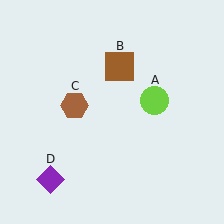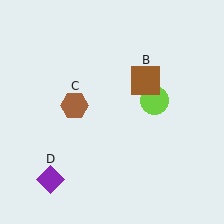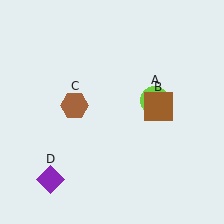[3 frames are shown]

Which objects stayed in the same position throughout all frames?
Lime circle (object A) and brown hexagon (object C) and purple diamond (object D) remained stationary.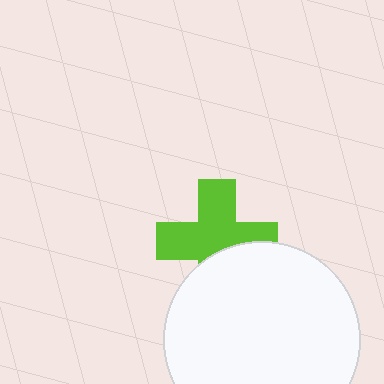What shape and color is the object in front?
The object in front is a white circle.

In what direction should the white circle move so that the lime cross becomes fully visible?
The white circle should move down. That is the shortest direction to clear the overlap and leave the lime cross fully visible.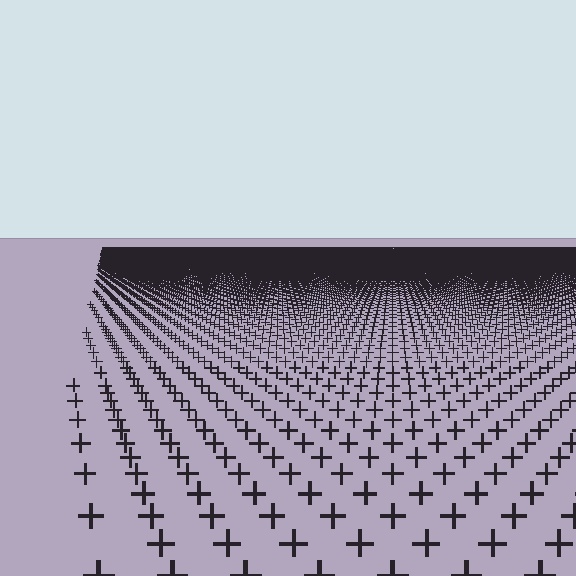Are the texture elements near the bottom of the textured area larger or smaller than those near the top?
Larger. Near the bottom, elements are closer to the viewer and appear at a bigger on-screen size.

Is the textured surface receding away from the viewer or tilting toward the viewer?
The surface is receding away from the viewer. Texture elements get smaller and denser toward the top.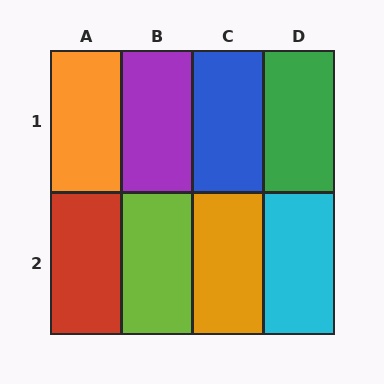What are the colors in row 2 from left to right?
Red, lime, orange, cyan.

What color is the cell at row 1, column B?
Purple.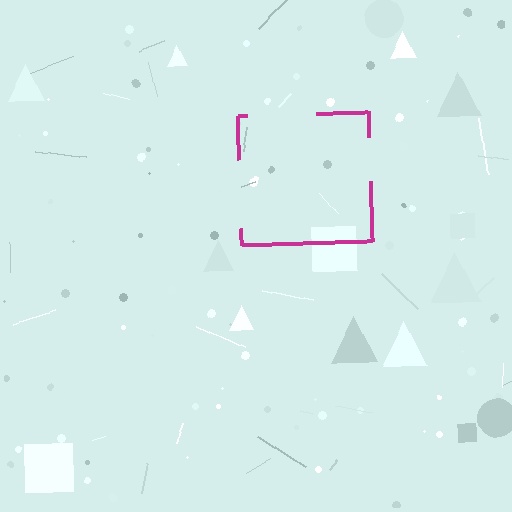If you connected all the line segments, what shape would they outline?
They would outline a square.